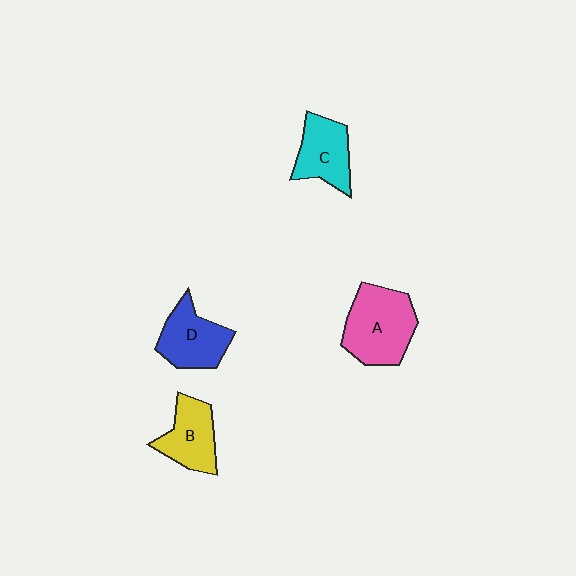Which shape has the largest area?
Shape A (pink).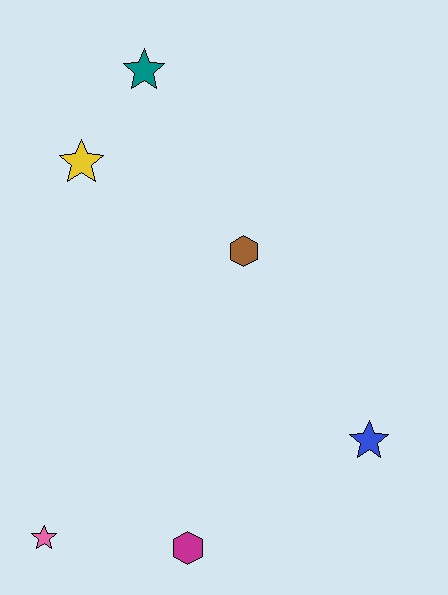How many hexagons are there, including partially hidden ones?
There are 2 hexagons.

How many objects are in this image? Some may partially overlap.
There are 6 objects.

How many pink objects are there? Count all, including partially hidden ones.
There is 1 pink object.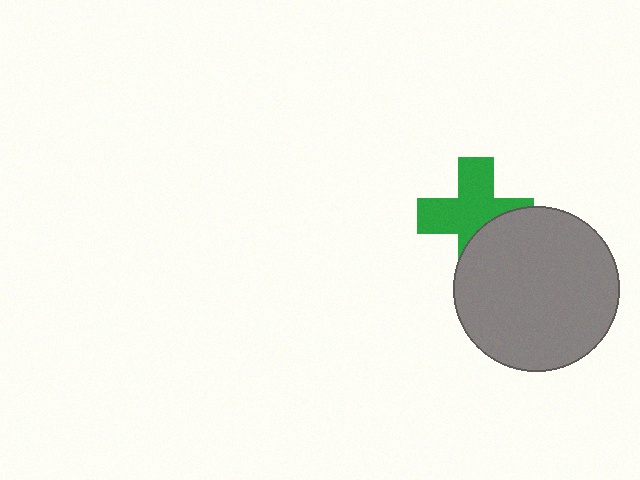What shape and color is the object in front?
The object in front is a gray circle.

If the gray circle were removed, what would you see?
You would see the complete green cross.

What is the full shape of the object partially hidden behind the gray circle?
The partially hidden object is a green cross.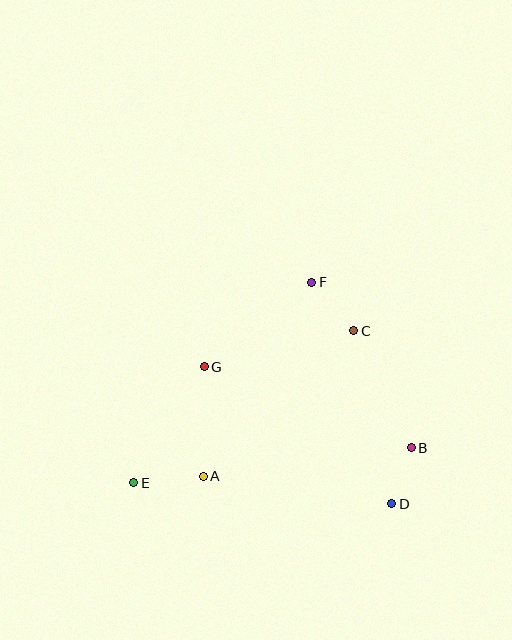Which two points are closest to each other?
Points B and D are closest to each other.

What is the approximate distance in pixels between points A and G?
The distance between A and G is approximately 109 pixels.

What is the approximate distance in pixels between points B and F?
The distance between B and F is approximately 193 pixels.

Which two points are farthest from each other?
Points B and E are farthest from each other.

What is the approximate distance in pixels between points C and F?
The distance between C and F is approximately 64 pixels.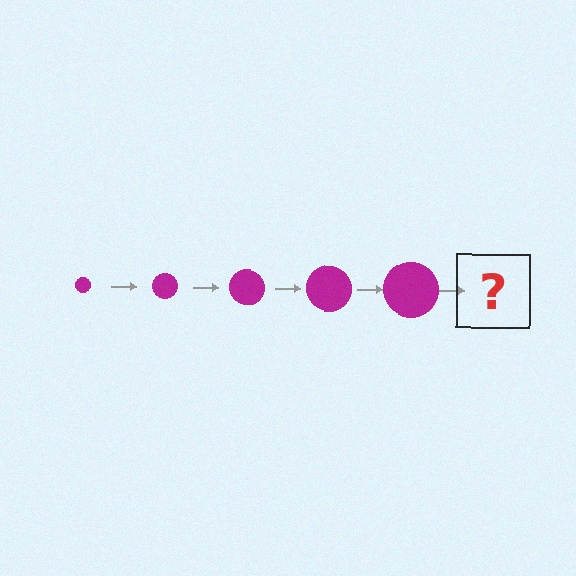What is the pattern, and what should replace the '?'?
The pattern is that the circle gets progressively larger each step. The '?' should be a magenta circle, larger than the previous one.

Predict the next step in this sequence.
The next step is a magenta circle, larger than the previous one.